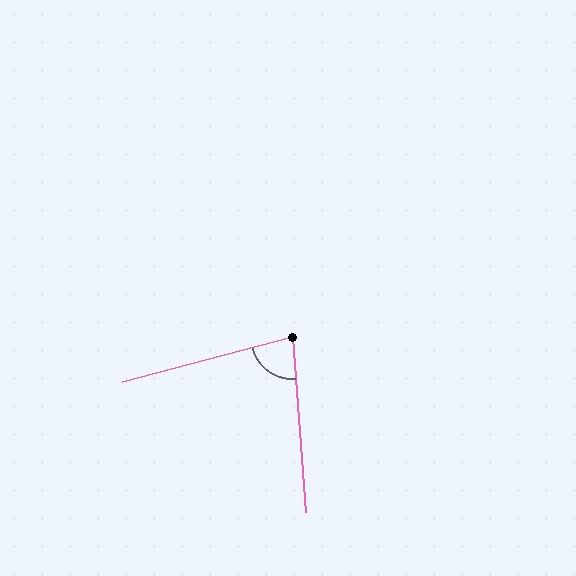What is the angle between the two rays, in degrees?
Approximately 79 degrees.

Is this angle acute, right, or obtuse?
It is acute.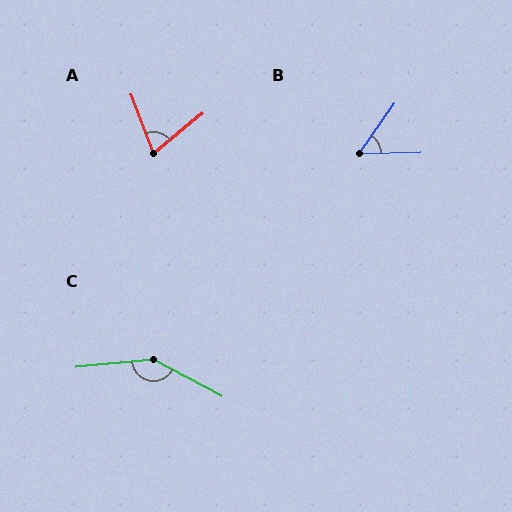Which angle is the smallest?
B, at approximately 53 degrees.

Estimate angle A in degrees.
Approximately 72 degrees.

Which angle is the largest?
C, at approximately 146 degrees.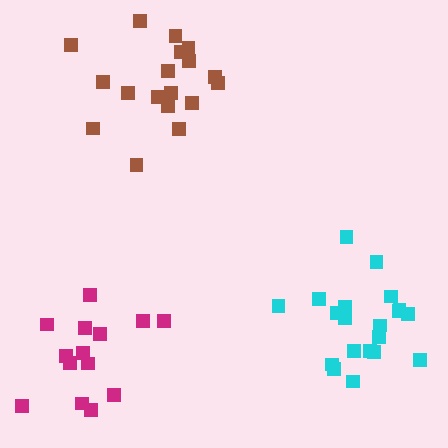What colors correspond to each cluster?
The clusters are colored: magenta, brown, cyan.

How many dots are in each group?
Group 1: 14 dots, Group 2: 18 dots, Group 3: 20 dots (52 total).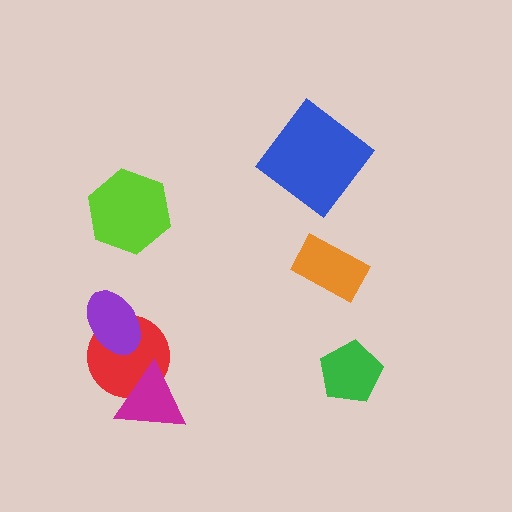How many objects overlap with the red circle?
2 objects overlap with the red circle.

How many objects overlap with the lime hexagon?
0 objects overlap with the lime hexagon.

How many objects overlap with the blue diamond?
0 objects overlap with the blue diamond.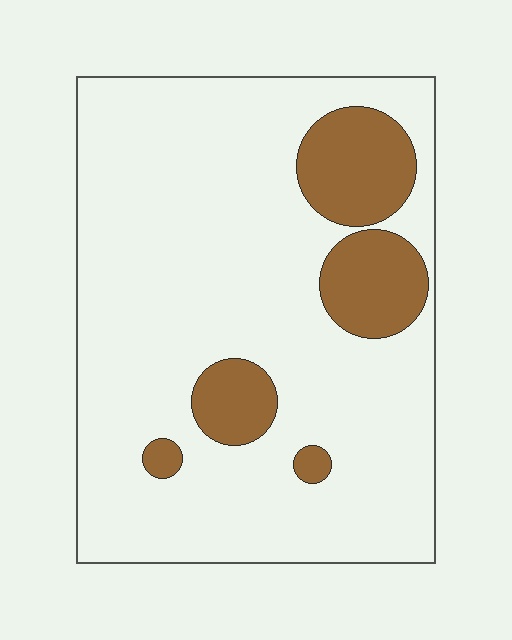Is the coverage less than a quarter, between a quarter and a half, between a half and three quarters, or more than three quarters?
Less than a quarter.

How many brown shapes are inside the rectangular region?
5.